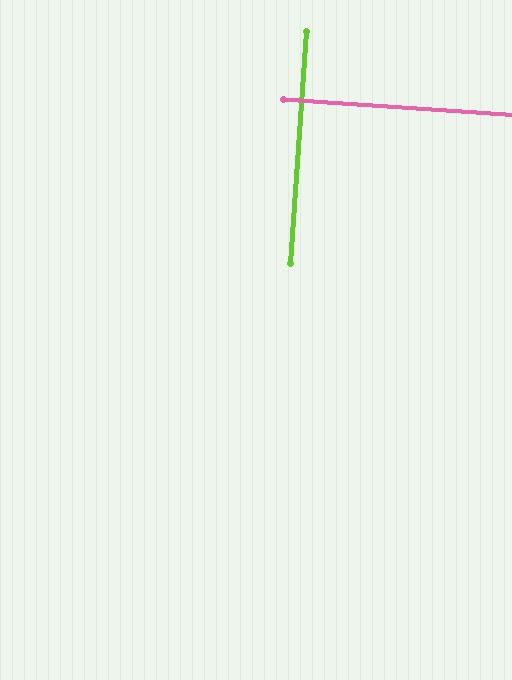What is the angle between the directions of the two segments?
Approximately 90 degrees.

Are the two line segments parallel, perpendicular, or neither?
Perpendicular — they meet at approximately 90°.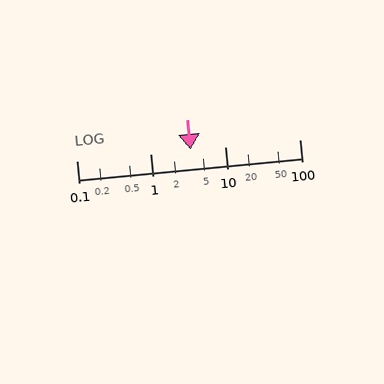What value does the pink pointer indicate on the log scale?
The pointer indicates approximately 3.4.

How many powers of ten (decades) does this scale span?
The scale spans 3 decades, from 0.1 to 100.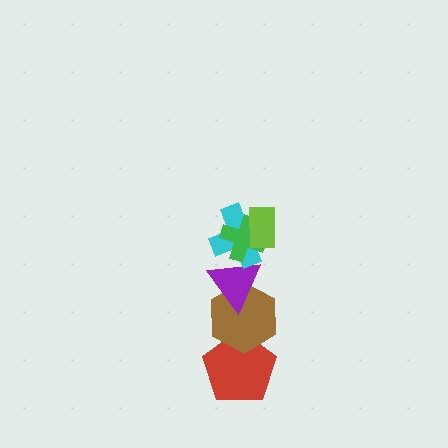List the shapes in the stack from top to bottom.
From top to bottom: the lime rectangle, the green cross, the cyan cross, the purple triangle, the brown hexagon, the red pentagon.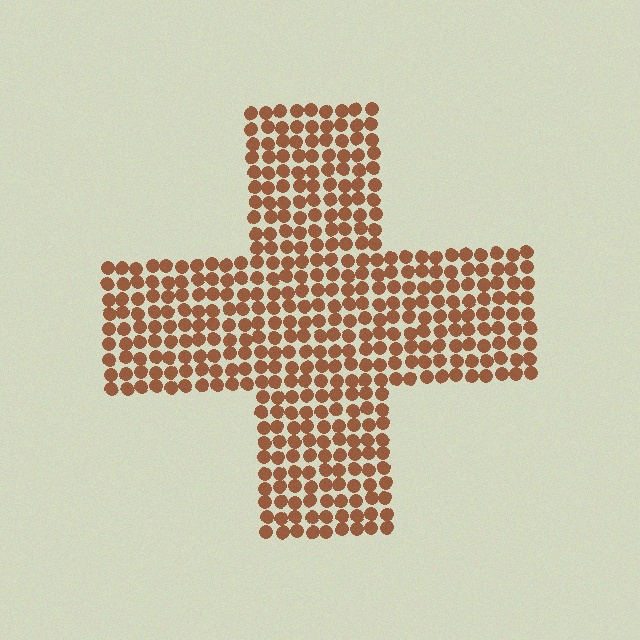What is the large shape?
The large shape is a cross.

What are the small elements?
The small elements are circles.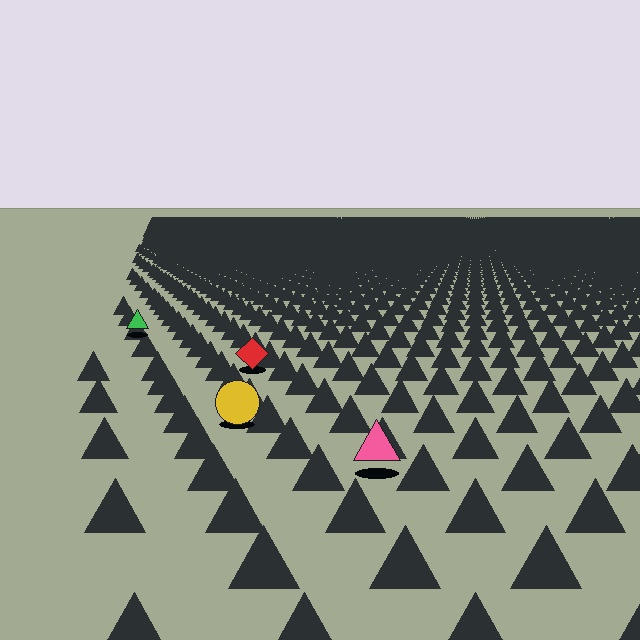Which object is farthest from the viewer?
The green triangle is farthest from the viewer. It appears smaller and the ground texture around it is denser.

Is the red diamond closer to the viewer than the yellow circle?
No. The yellow circle is closer — you can tell from the texture gradient: the ground texture is coarser near it.